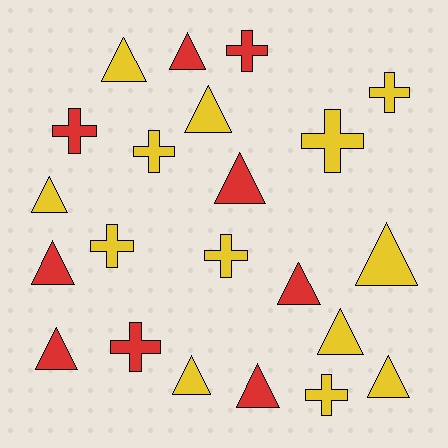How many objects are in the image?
There are 22 objects.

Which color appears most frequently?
Yellow, with 13 objects.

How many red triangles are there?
There are 6 red triangles.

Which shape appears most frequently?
Triangle, with 13 objects.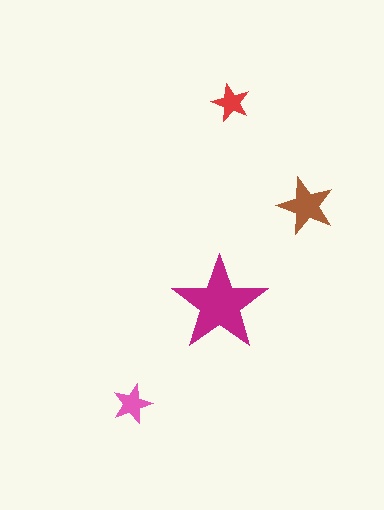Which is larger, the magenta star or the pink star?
The magenta one.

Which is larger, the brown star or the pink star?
The brown one.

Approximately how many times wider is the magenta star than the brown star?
About 1.5 times wider.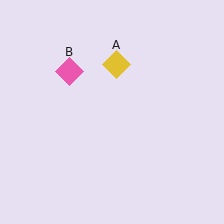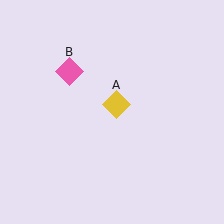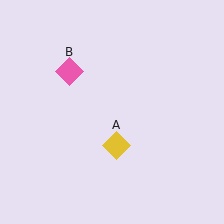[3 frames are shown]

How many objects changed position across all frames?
1 object changed position: yellow diamond (object A).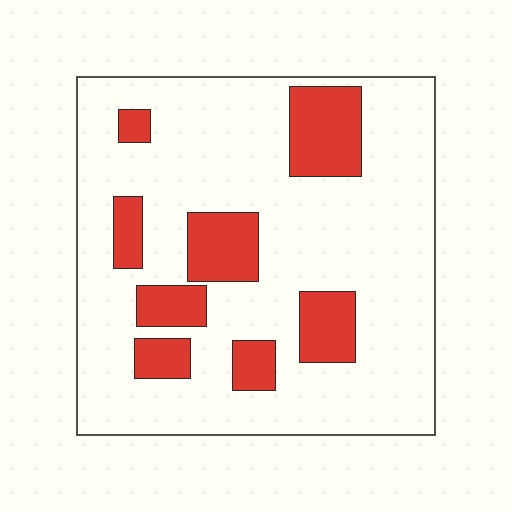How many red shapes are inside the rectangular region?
8.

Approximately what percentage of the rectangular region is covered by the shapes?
Approximately 20%.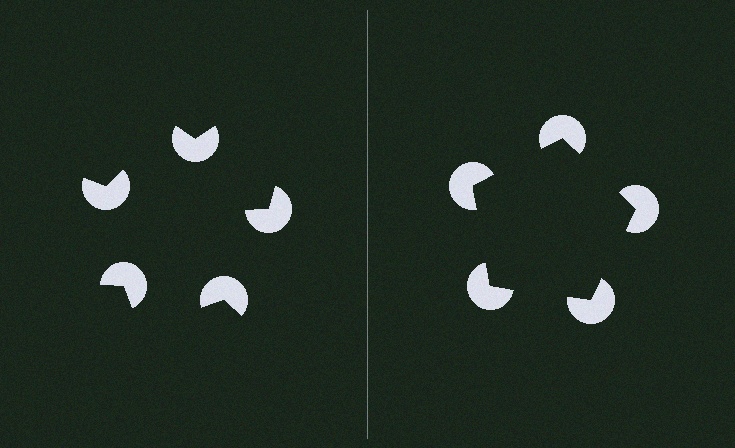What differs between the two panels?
The pac-man discs are positioned identically on both sides; only the wedge orientations differ. On the right they align to a pentagon; on the left they are misaligned.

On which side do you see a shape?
An illusory pentagon appears on the right side. On the left side the wedge cuts are rotated, so no coherent shape forms.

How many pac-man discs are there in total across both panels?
10 — 5 on each side.